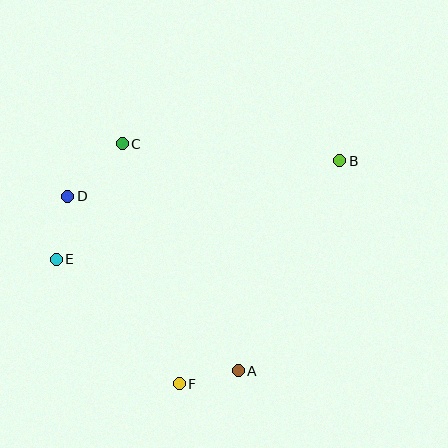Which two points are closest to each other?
Points A and F are closest to each other.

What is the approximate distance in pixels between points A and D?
The distance between A and D is approximately 244 pixels.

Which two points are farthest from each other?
Points B and E are farthest from each other.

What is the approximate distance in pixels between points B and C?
The distance between B and C is approximately 218 pixels.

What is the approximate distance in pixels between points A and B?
The distance between A and B is approximately 234 pixels.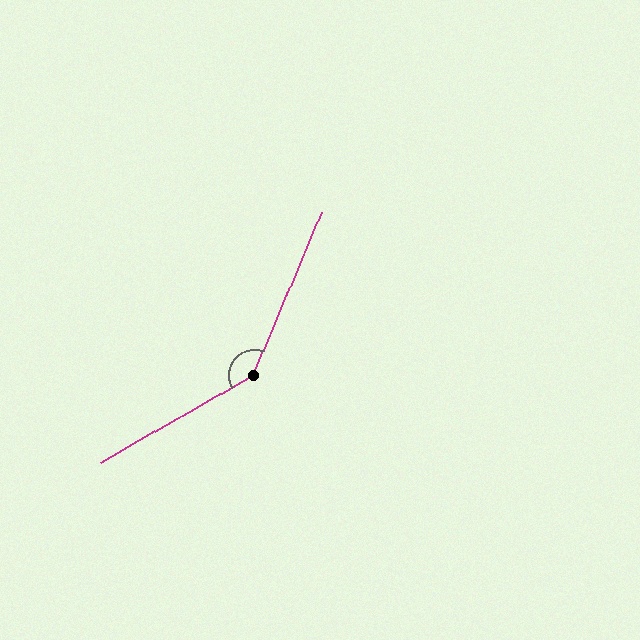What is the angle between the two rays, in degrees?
Approximately 142 degrees.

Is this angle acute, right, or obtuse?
It is obtuse.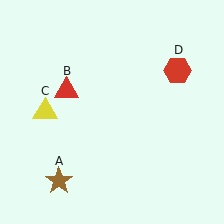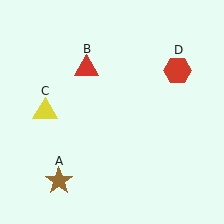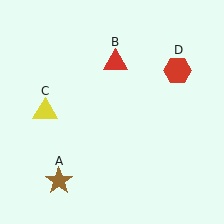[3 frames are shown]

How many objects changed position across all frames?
1 object changed position: red triangle (object B).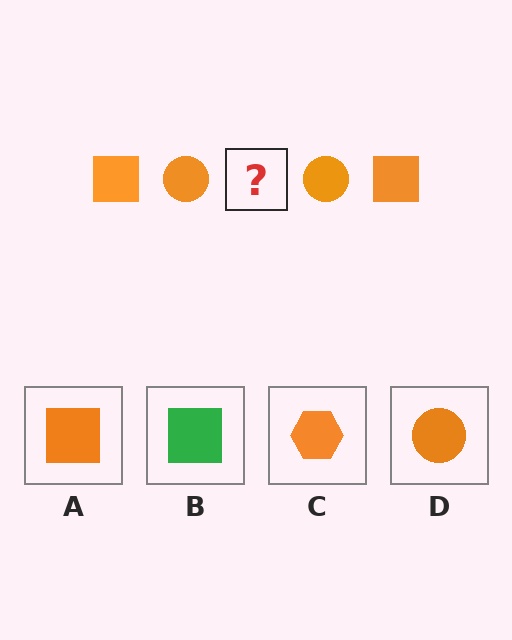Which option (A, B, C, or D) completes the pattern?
A.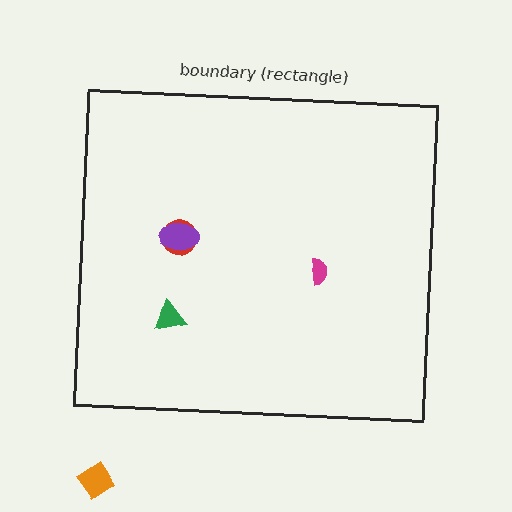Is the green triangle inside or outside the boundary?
Inside.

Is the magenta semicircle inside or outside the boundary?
Inside.